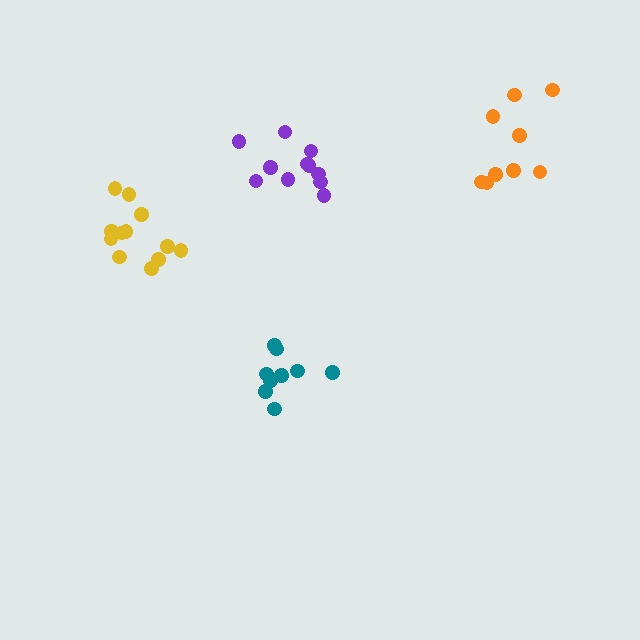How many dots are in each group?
Group 1: 9 dots, Group 2: 12 dots, Group 3: 11 dots, Group 4: 9 dots (41 total).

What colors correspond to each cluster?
The clusters are colored: orange, yellow, purple, teal.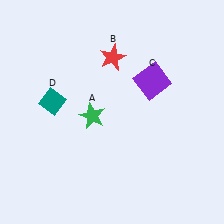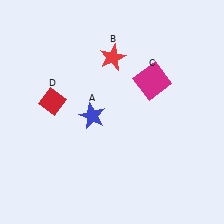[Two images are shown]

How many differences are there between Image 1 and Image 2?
There are 3 differences between the two images.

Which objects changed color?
A changed from green to blue. C changed from purple to magenta. D changed from teal to red.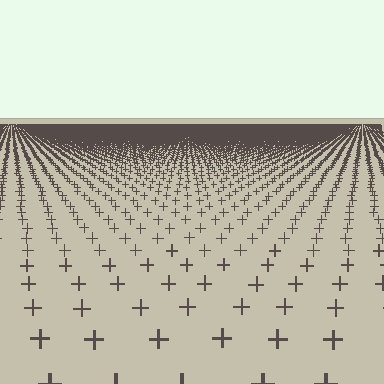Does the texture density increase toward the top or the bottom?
Density increases toward the top.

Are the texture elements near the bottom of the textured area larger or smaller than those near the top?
Larger. Near the bottom, elements are closer to the viewer and appear at a bigger on-screen size.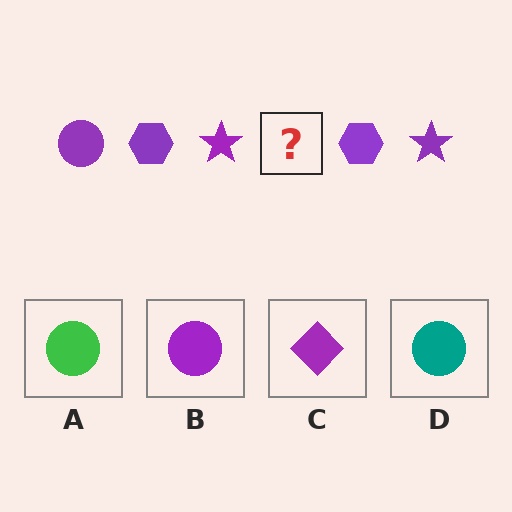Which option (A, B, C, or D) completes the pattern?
B.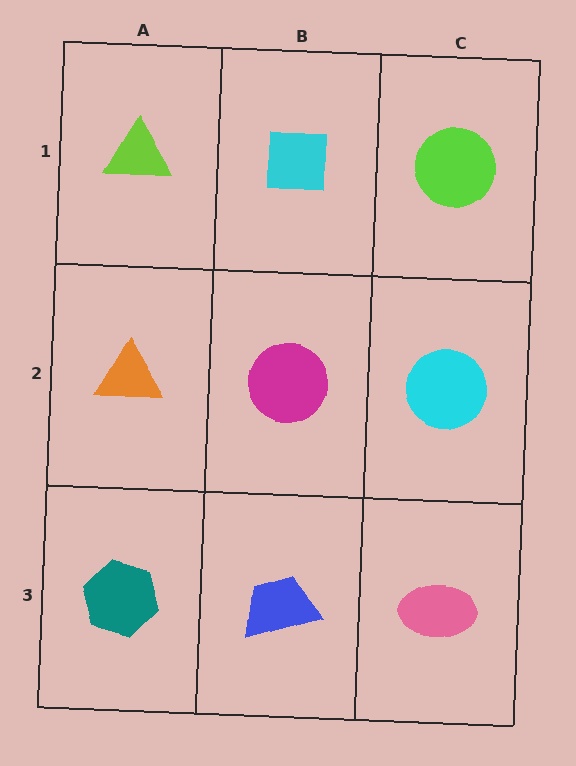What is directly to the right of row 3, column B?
A pink ellipse.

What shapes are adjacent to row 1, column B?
A magenta circle (row 2, column B), a lime triangle (row 1, column A), a lime circle (row 1, column C).